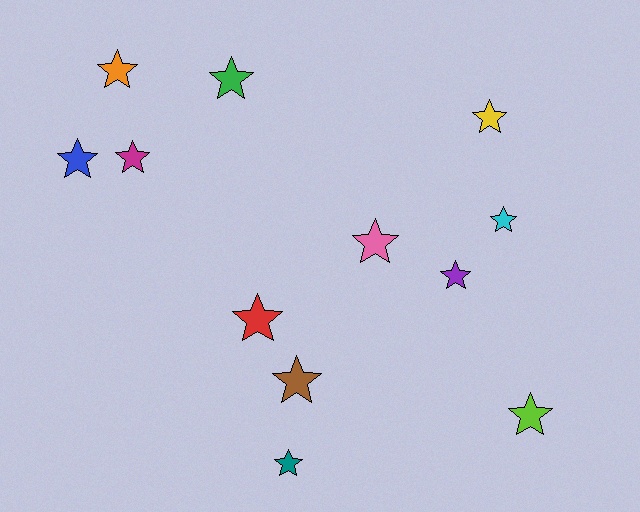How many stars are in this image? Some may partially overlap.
There are 12 stars.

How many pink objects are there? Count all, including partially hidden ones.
There is 1 pink object.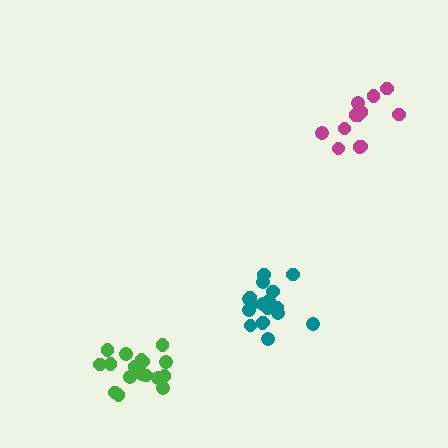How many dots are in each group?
Group 1: 12 dots, Group 2: 17 dots, Group 3: 18 dots (47 total).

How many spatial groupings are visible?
There are 3 spatial groupings.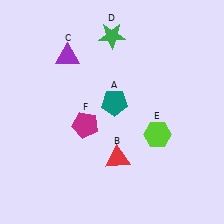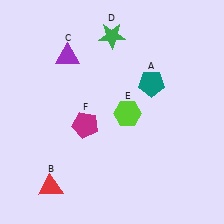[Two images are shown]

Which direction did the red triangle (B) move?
The red triangle (B) moved left.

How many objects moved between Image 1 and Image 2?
3 objects moved between the two images.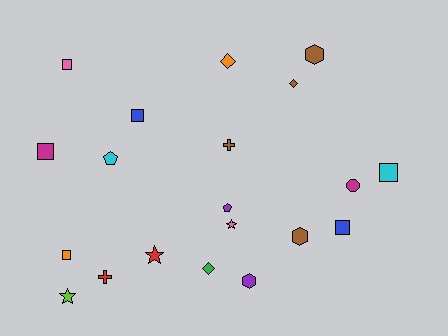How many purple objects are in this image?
There are 2 purple objects.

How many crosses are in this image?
There are 2 crosses.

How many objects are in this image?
There are 20 objects.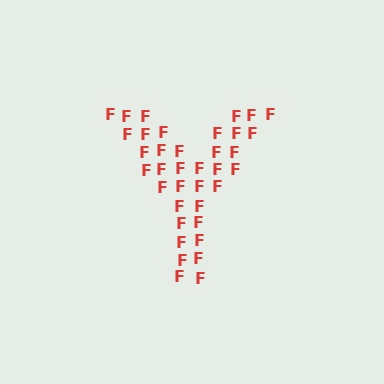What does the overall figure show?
The overall figure shows the letter Y.